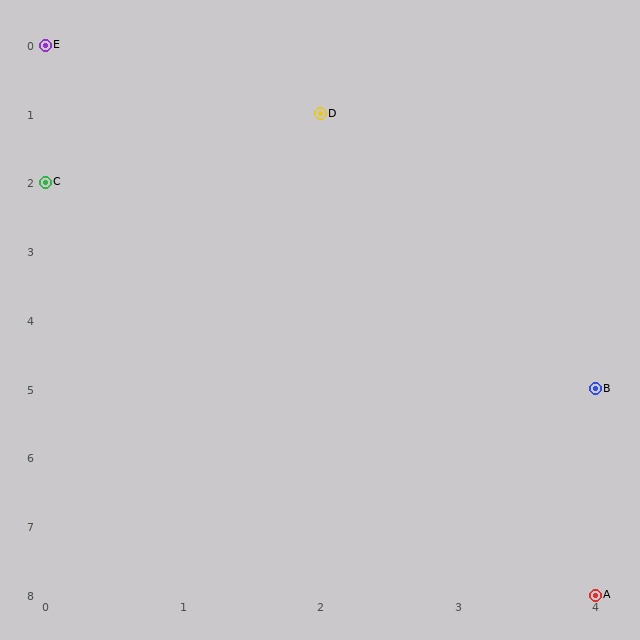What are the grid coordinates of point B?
Point B is at grid coordinates (4, 5).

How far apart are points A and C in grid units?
Points A and C are 4 columns and 6 rows apart (about 7.2 grid units diagonally).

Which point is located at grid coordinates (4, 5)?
Point B is at (4, 5).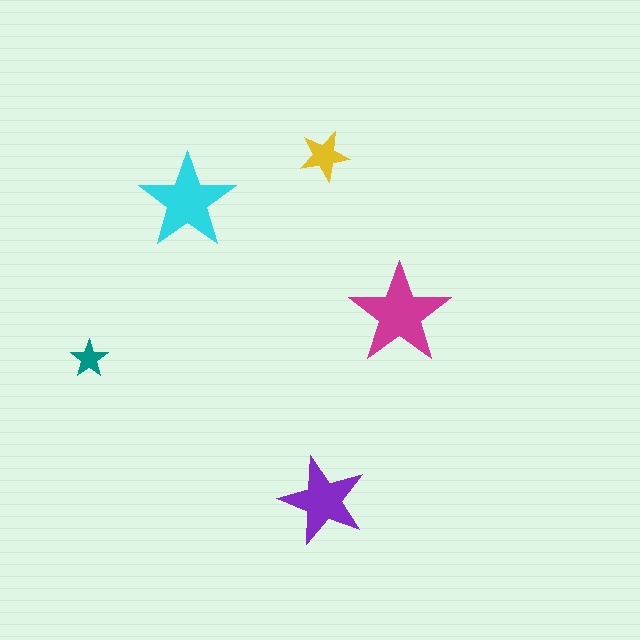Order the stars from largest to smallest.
the magenta one, the cyan one, the purple one, the yellow one, the teal one.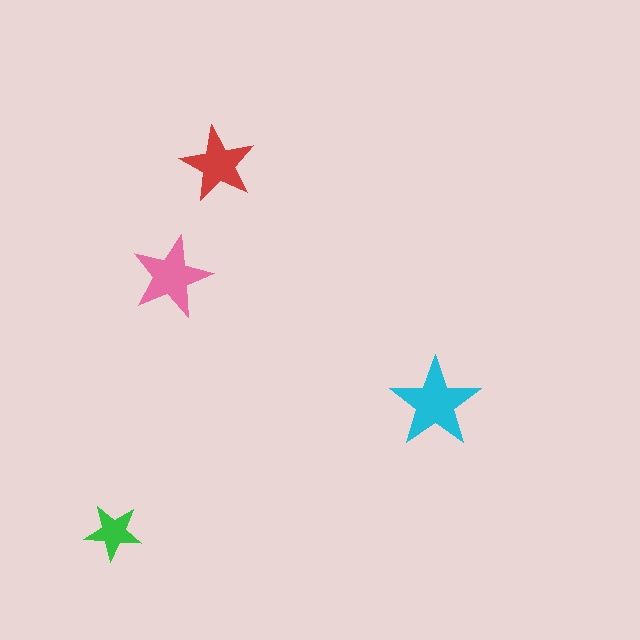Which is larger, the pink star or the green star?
The pink one.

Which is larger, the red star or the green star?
The red one.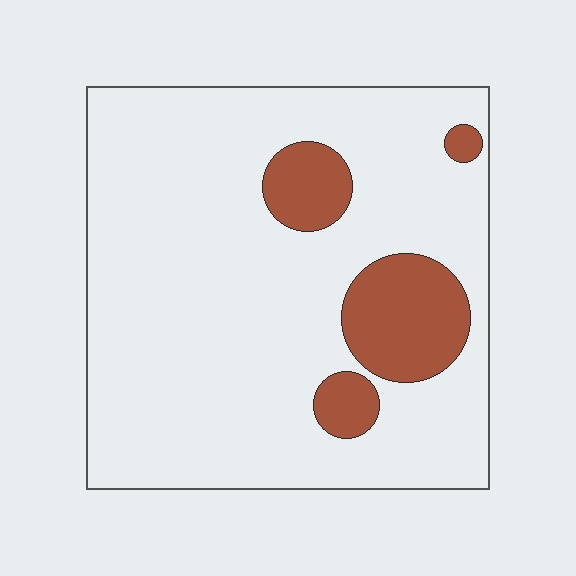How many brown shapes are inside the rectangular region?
4.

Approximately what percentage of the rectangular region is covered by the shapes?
Approximately 15%.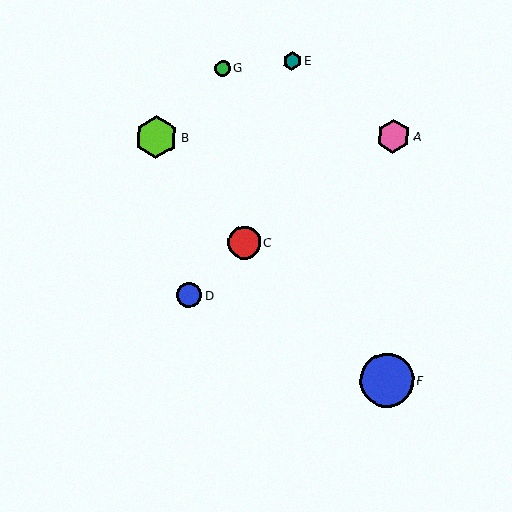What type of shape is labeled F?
Shape F is a blue circle.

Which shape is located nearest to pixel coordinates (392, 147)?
The pink hexagon (labeled A) at (393, 136) is nearest to that location.